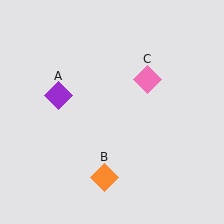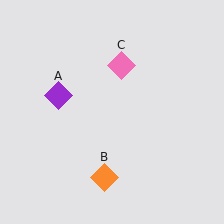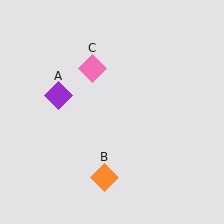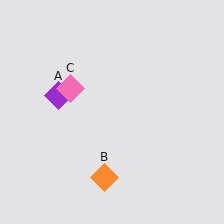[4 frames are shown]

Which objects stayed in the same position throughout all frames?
Purple diamond (object A) and orange diamond (object B) remained stationary.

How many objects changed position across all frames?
1 object changed position: pink diamond (object C).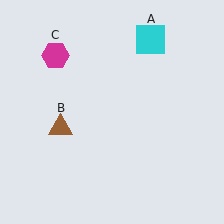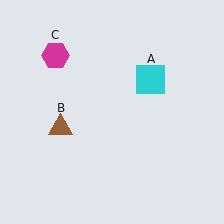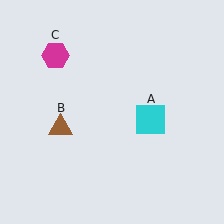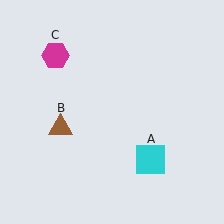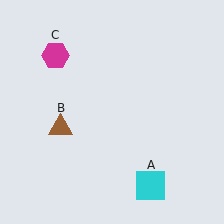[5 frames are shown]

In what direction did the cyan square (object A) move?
The cyan square (object A) moved down.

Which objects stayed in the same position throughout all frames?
Brown triangle (object B) and magenta hexagon (object C) remained stationary.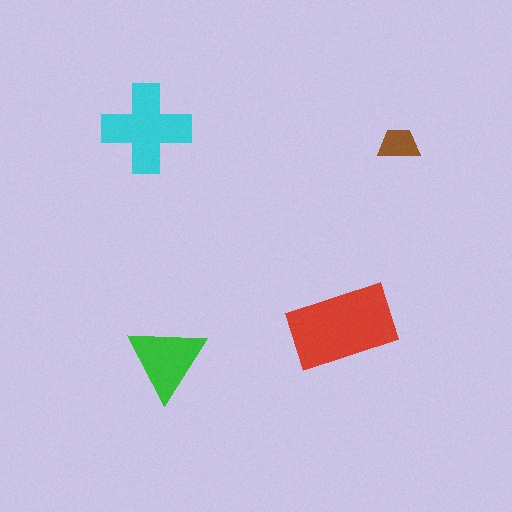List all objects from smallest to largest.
The brown trapezoid, the green triangle, the cyan cross, the red rectangle.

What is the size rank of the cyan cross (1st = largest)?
2nd.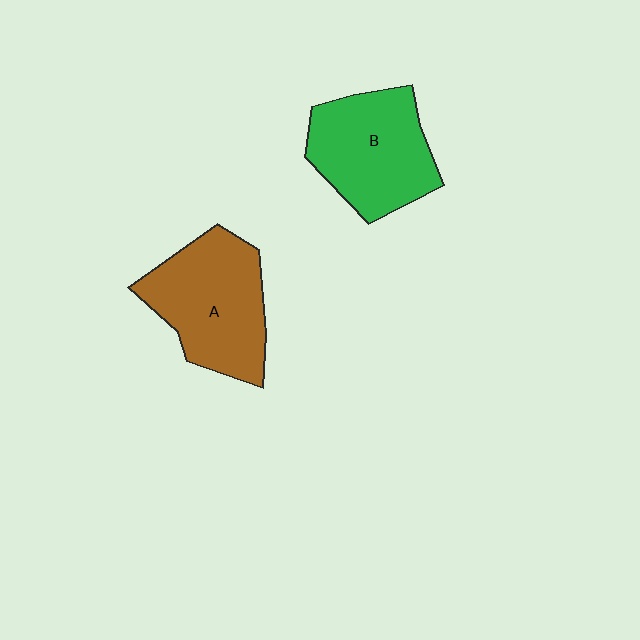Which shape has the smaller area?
Shape B (green).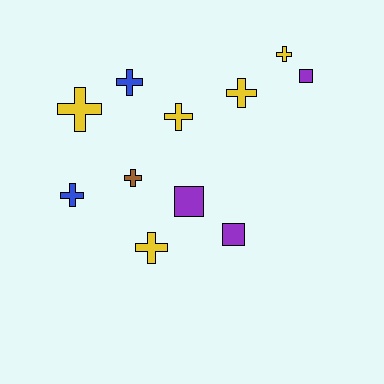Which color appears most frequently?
Yellow, with 5 objects.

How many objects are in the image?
There are 11 objects.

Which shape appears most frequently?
Cross, with 8 objects.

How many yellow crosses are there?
There are 5 yellow crosses.